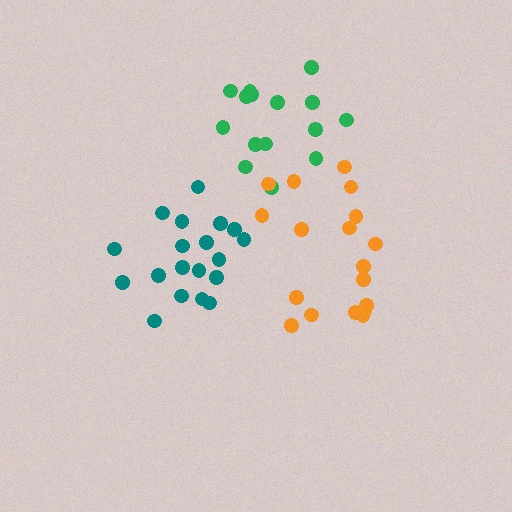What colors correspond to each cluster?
The clusters are colored: teal, green, orange.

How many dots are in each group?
Group 1: 19 dots, Group 2: 15 dots, Group 3: 18 dots (52 total).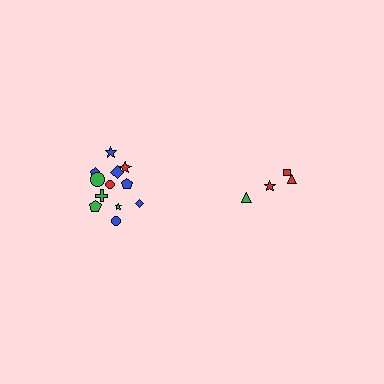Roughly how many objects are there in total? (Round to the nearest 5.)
Roughly 15 objects in total.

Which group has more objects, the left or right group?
The left group.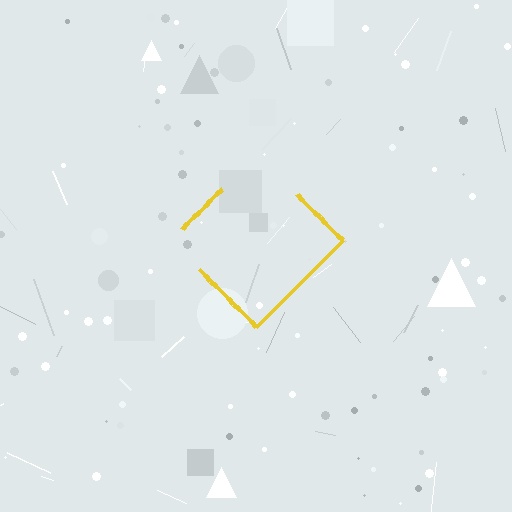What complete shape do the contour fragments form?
The contour fragments form a diamond.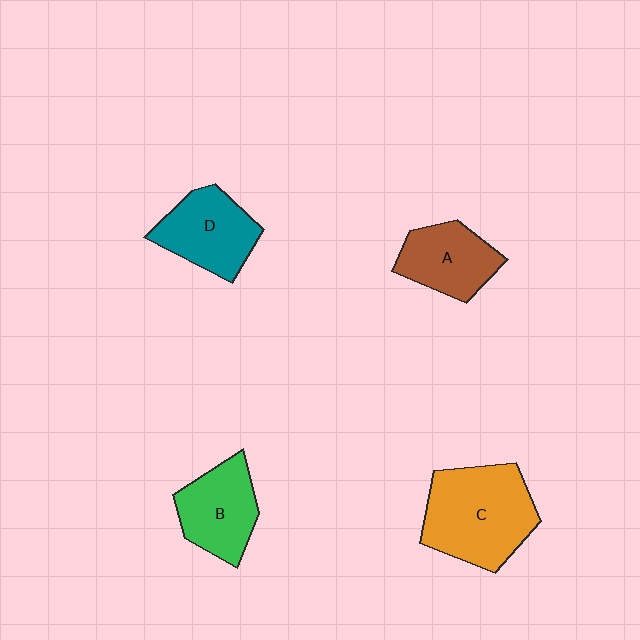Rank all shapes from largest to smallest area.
From largest to smallest: C (orange), D (teal), B (green), A (brown).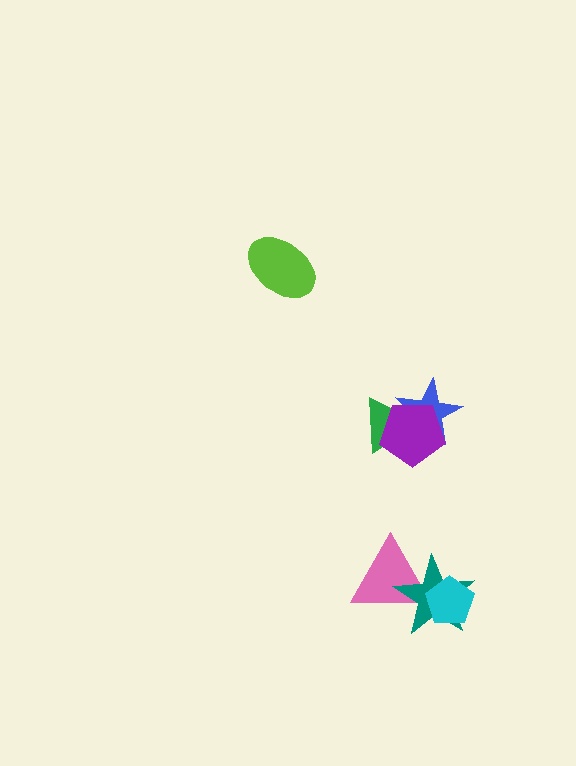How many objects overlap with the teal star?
2 objects overlap with the teal star.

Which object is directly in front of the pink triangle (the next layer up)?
The teal star is directly in front of the pink triangle.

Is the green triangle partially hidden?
Yes, it is partially covered by another shape.